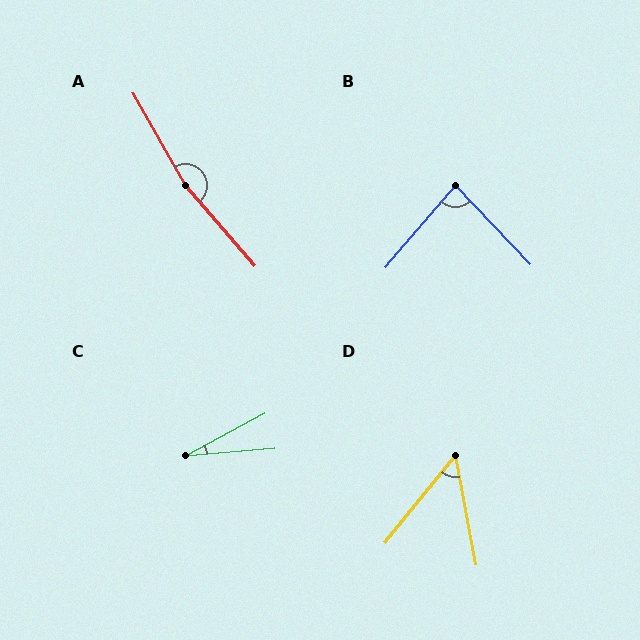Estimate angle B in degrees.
Approximately 84 degrees.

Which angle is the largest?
A, at approximately 169 degrees.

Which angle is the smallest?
C, at approximately 24 degrees.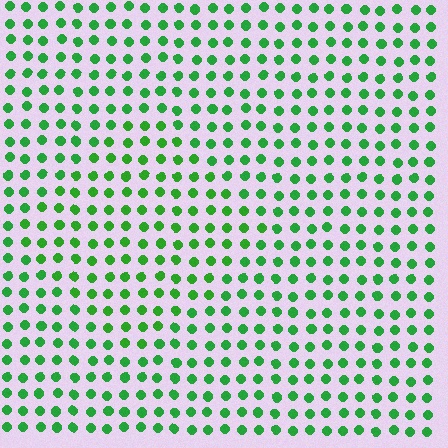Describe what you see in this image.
The image is filled with small green elements in a uniform arrangement. A diamond-shaped region is visible where the elements are tinted to a slightly different hue, forming a subtle color boundary.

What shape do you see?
I see a diamond.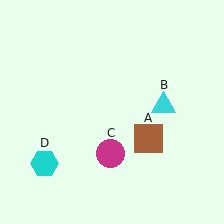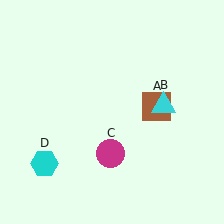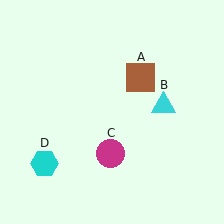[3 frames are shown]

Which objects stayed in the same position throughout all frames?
Cyan triangle (object B) and magenta circle (object C) and cyan hexagon (object D) remained stationary.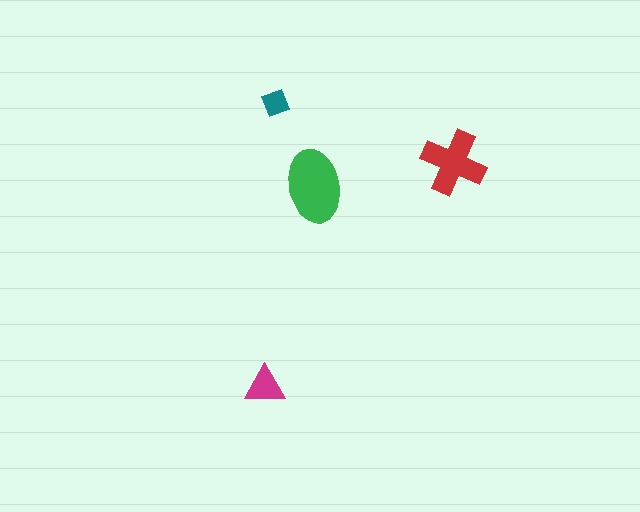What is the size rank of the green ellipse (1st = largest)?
1st.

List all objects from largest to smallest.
The green ellipse, the red cross, the magenta triangle, the teal diamond.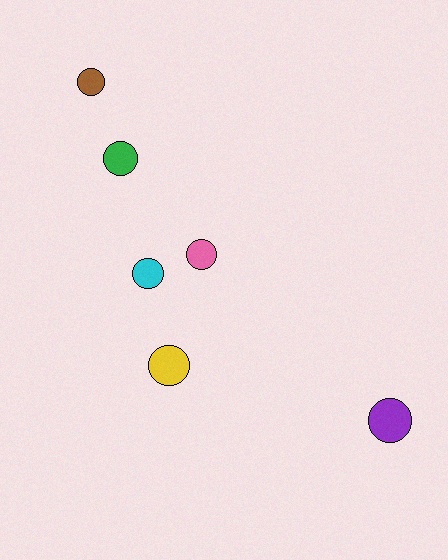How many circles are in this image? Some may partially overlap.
There are 6 circles.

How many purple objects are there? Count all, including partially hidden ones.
There is 1 purple object.